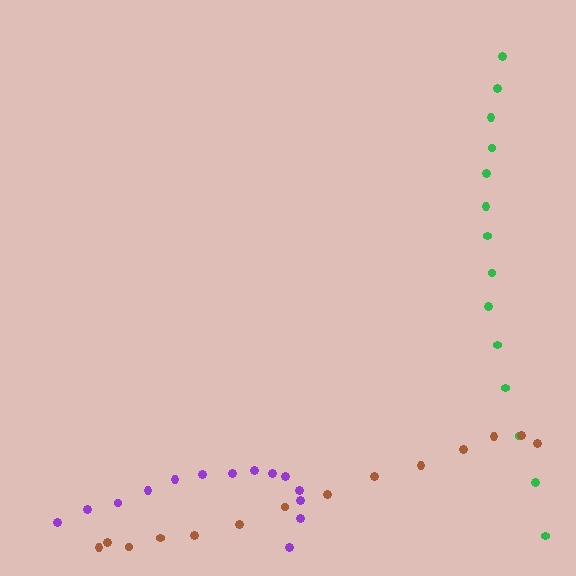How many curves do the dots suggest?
There are 3 distinct paths.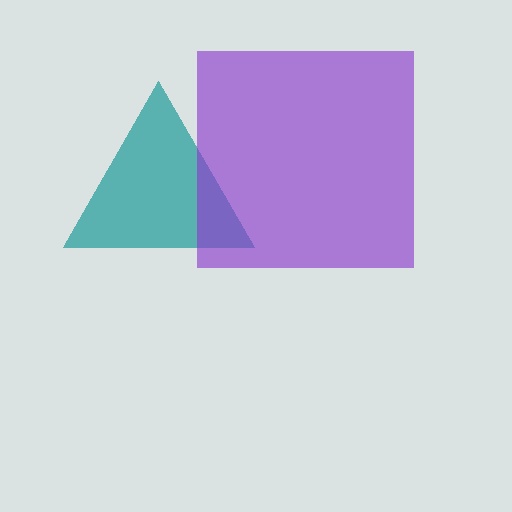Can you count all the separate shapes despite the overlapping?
Yes, there are 2 separate shapes.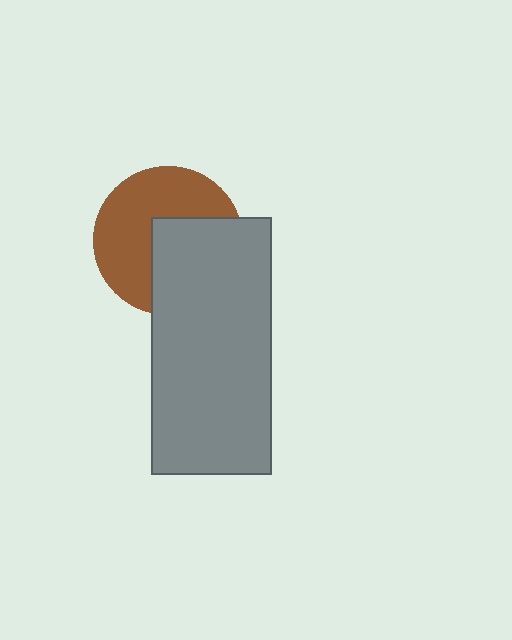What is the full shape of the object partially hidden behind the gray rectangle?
The partially hidden object is a brown circle.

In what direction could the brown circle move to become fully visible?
The brown circle could move toward the upper-left. That would shift it out from behind the gray rectangle entirely.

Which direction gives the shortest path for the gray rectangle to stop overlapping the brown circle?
Moving toward the lower-right gives the shortest separation.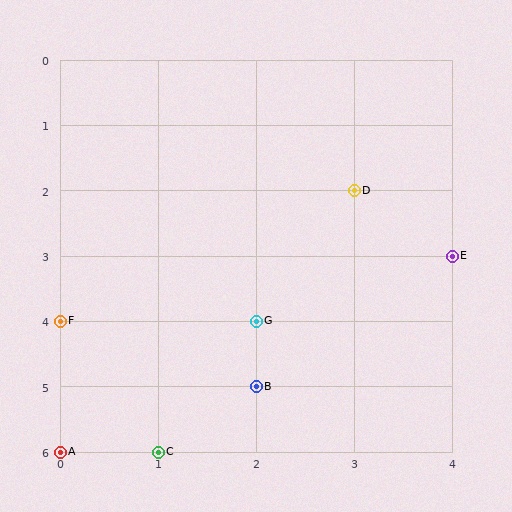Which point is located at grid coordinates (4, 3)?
Point E is at (4, 3).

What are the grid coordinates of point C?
Point C is at grid coordinates (1, 6).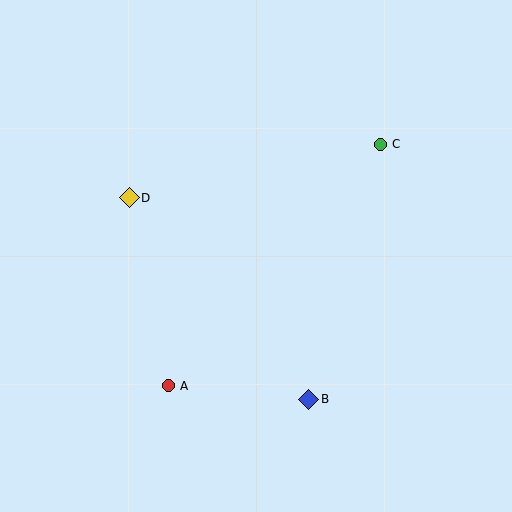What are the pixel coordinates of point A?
Point A is at (168, 386).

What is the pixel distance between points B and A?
The distance between B and A is 141 pixels.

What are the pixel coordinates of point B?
Point B is at (309, 399).